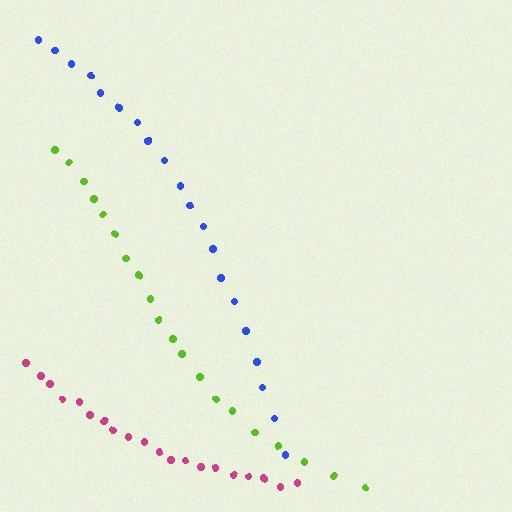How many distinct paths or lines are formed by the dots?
There are 3 distinct paths.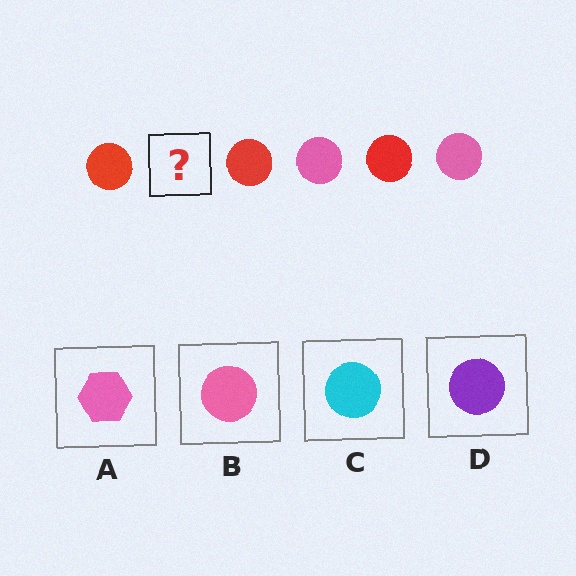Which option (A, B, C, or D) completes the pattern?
B.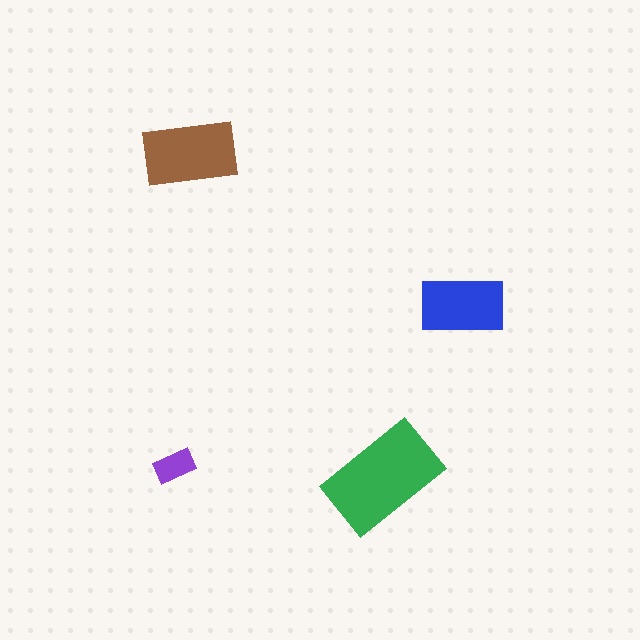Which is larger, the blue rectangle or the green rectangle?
The green one.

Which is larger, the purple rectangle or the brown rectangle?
The brown one.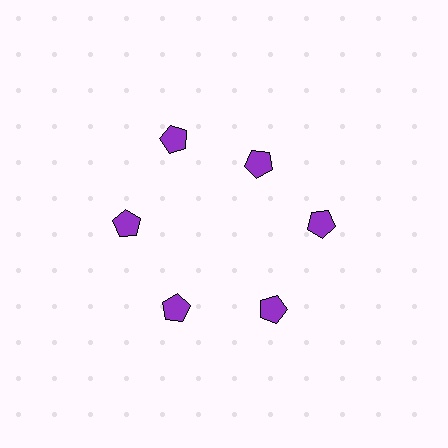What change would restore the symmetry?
The symmetry would be restored by moving it outward, back onto the ring so that all 6 pentagons sit at equal angles and equal distance from the center.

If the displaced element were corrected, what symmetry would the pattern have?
It would have 6-fold rotational symmetry — the pattern would map onto itself every 60 degrees.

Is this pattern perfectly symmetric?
No. The 6 purple pentagons are arranged in a ring, but one element near the 1 o'clock position is pulled inward toward the center, breaking the 6-fold rotational symmetry.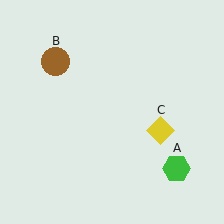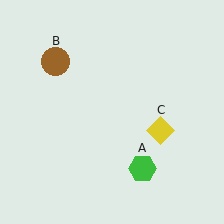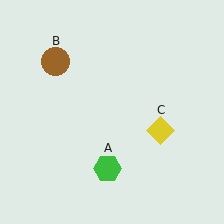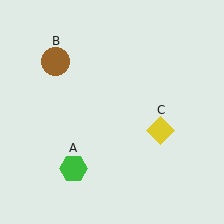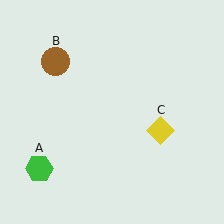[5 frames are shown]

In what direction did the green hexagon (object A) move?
The green hexagon (object A) moved left.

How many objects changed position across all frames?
1 object changed position: green hexagon (object A).